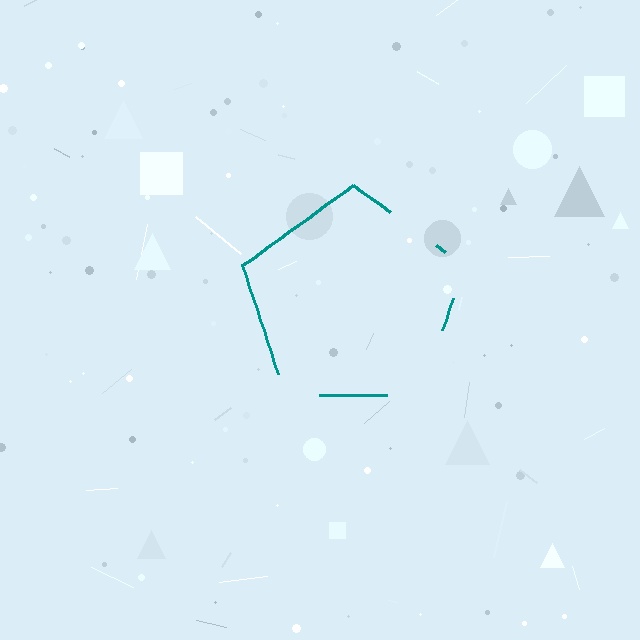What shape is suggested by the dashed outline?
The dashed outline suggests a pentagon.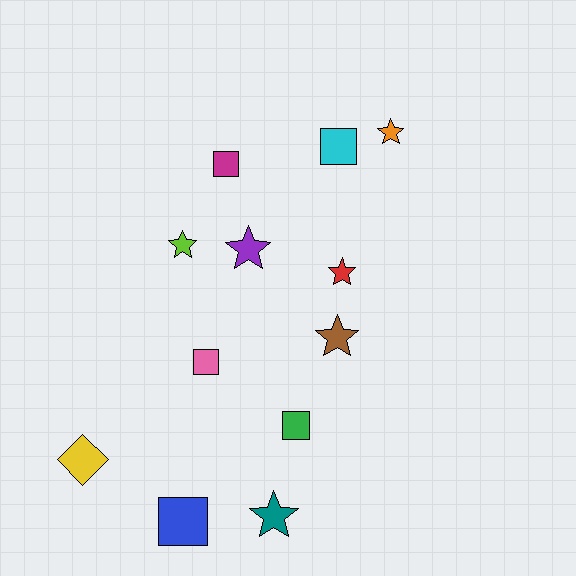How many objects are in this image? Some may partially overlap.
There are 12 objects.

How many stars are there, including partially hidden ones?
There are 6 stars.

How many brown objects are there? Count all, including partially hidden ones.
There is 1 brown object.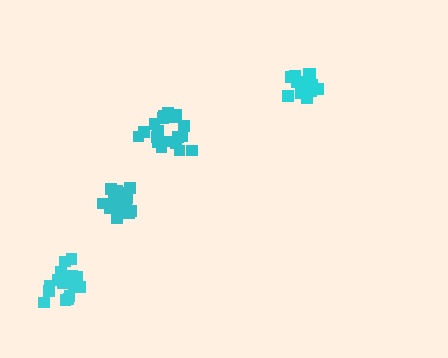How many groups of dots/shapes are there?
There are 4 groups.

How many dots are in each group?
Group 1: 18 dots, Group 2: 20 dots, Group 3: 15 dots, Group 4: 17 dots (70 total).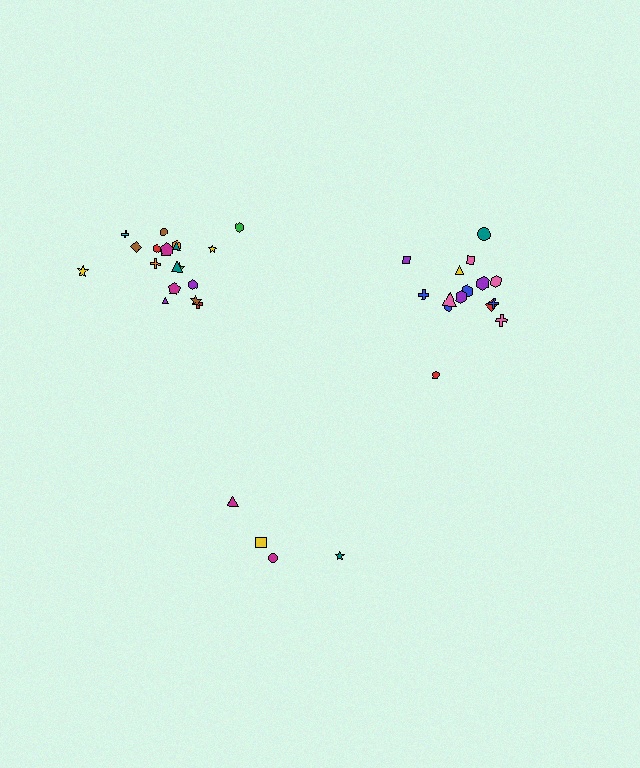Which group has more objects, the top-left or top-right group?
The top-left group.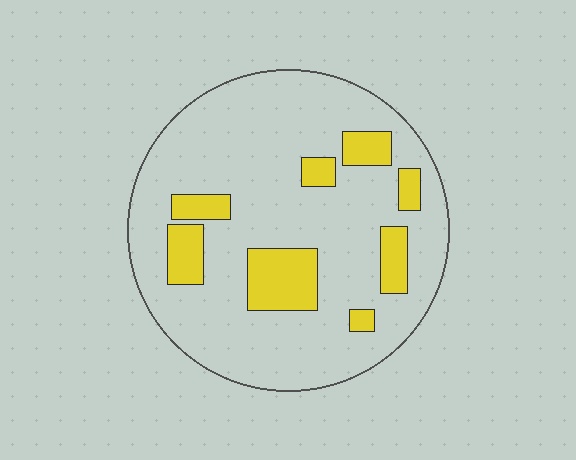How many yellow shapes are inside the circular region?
8.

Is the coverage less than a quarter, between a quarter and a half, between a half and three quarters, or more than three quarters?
Less than a quarter.